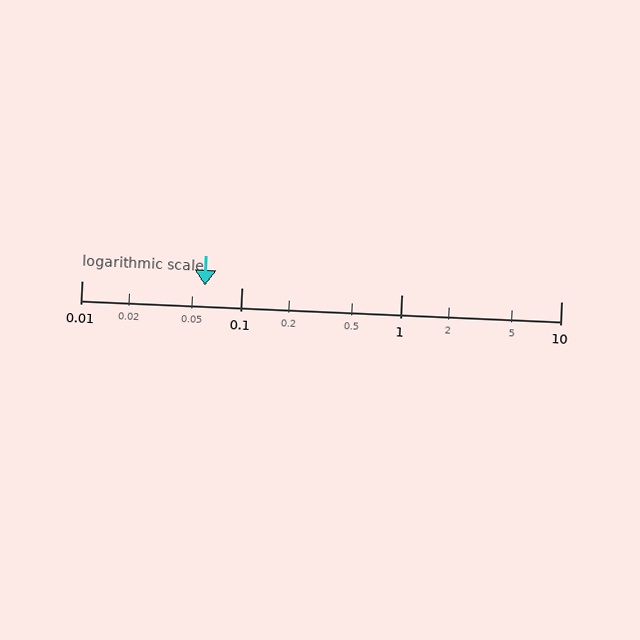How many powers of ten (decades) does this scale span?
The scale spans 3 decades, from 0.01 to 10.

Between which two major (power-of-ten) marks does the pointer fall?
The pointer is between 0.01 and 0.1.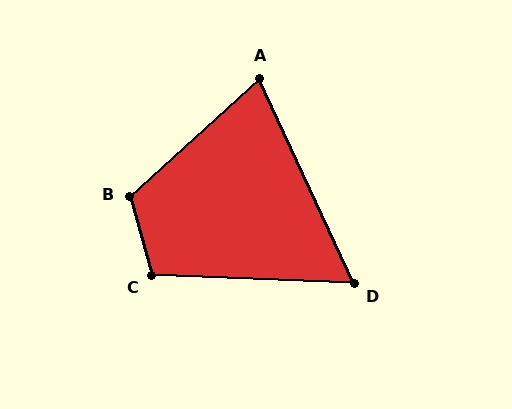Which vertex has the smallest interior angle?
D, at approximately 63 degrees.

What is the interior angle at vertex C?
Approximately 107 degrees (obtuse).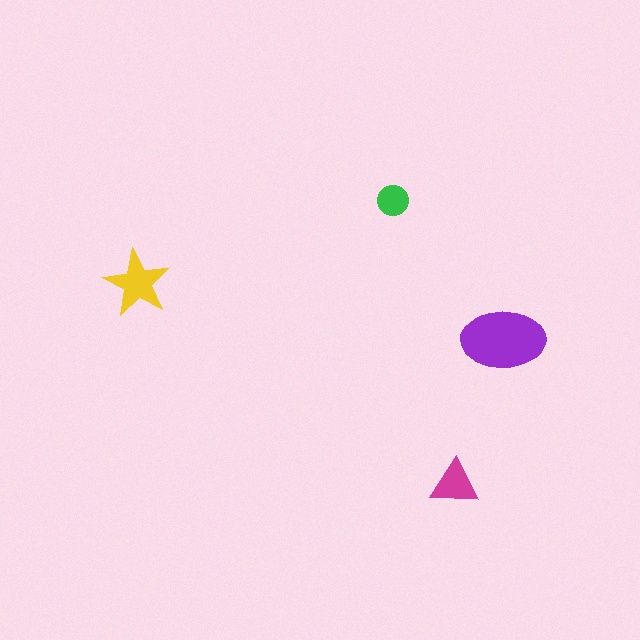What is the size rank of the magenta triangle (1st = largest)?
3rd.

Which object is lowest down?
The magenta triangle is bottommost.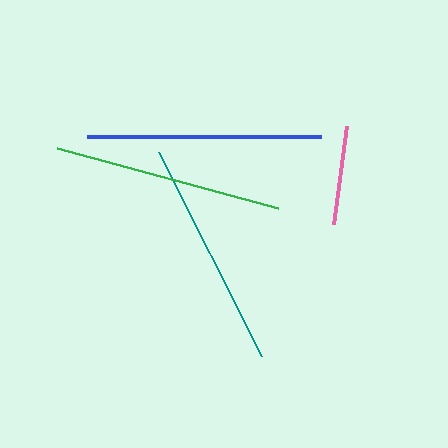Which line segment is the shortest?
The pink line is the shortest at approximately 99 pixels.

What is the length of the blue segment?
The blue segment is approximately 235 pixels long.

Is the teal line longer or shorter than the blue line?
The blue line is longer than the teal line.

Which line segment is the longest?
The blue line is the longest at approximately 235 pixels.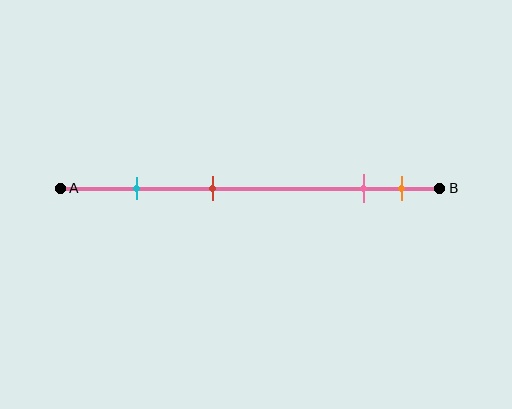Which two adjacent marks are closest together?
The pink and orange marks are the closest adjacent pair.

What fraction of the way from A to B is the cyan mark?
The cyan mark is approximately 20% (0.2) of the way from A to B.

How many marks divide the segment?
There are 4 marks dividing the segment.